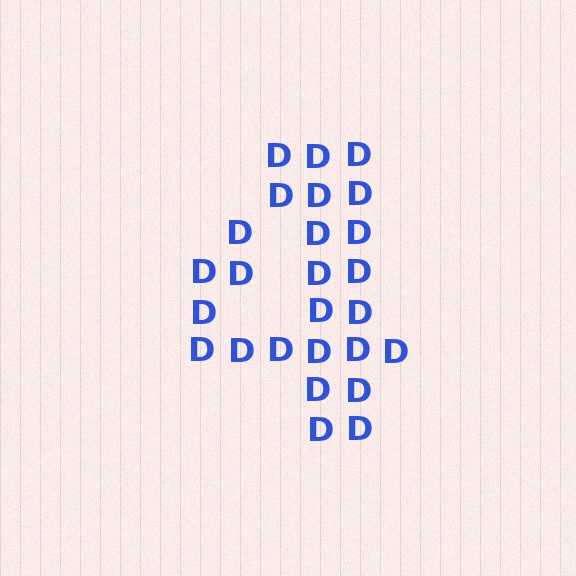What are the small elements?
The small elements are letter D's.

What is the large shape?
The large shape is the digit 4.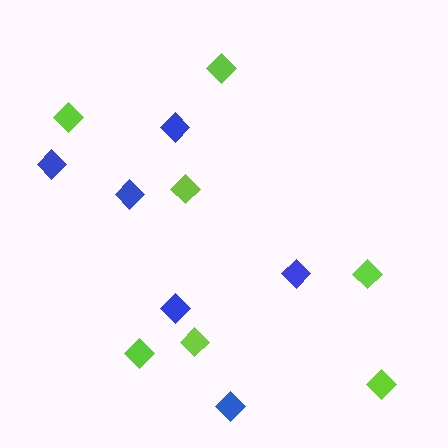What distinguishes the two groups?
There are 2 groups: one group of lime diamonds (7) and one group of blue diamonds (6).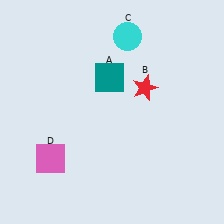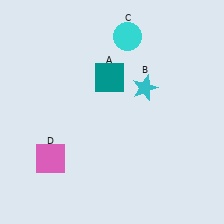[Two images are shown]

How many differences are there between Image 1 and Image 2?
There is 1 difference between the two images.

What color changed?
The star (B) changed from red in Image 1 to cyan in Image 2.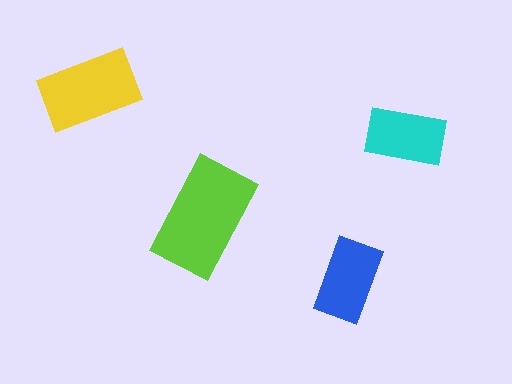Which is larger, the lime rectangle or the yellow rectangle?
The lime one.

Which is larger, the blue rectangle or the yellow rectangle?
The yellow one.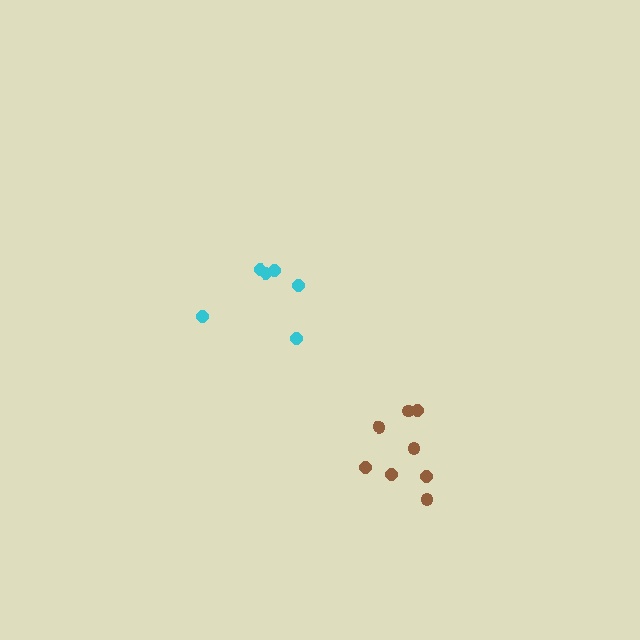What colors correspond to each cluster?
The clusters are colored: cyan, brown.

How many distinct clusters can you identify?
There are 2 distinct clusters.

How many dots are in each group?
Group 1: 6 dots, Group 2: 8 dots (14 total).